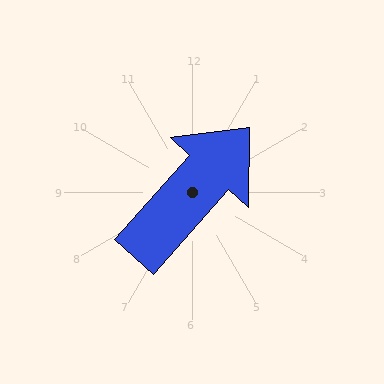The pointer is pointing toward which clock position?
Roughly 1 o'clock.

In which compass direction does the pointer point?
Northeast.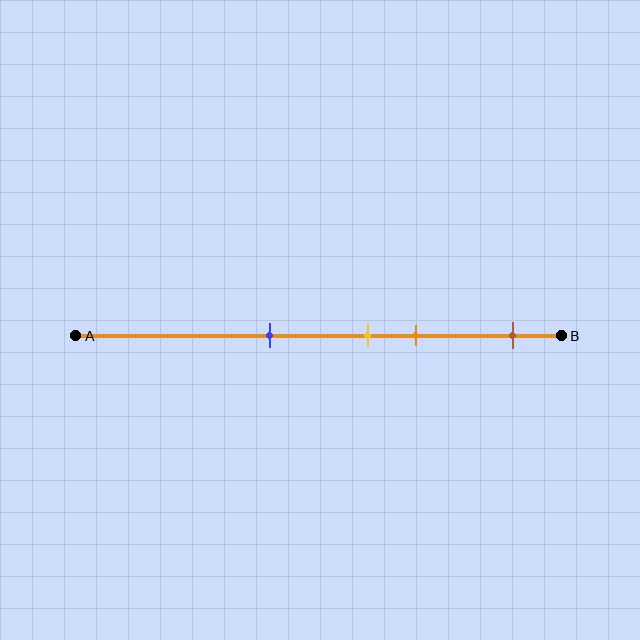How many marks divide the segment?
There are 4 marks dividing the segment.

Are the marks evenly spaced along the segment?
No, the marks are not evenly spaced.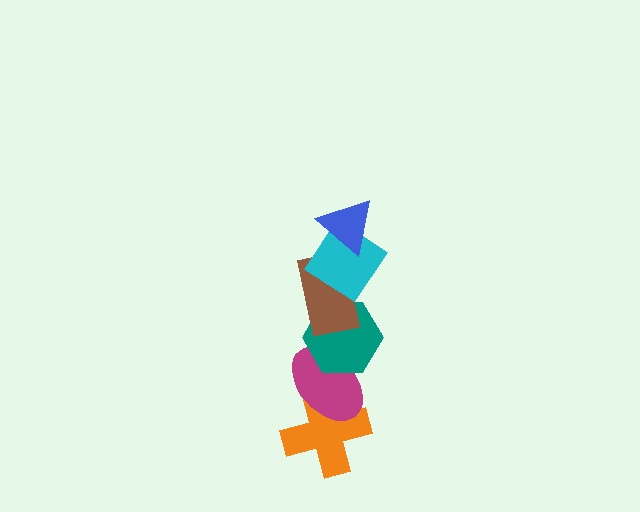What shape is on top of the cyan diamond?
The blue triangle is on top of the cyan diamond.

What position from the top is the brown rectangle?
The brown rectangle is 3rd from the top.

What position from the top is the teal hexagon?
The teal hexagon is 4th from the top.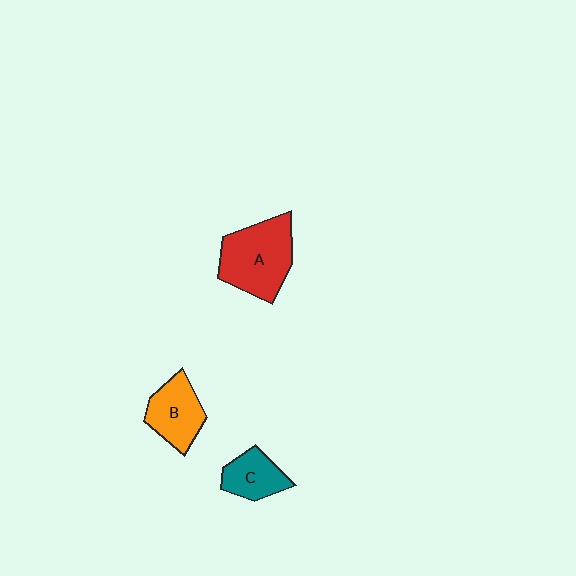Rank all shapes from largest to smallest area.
From largest to smallest: A (red), B (orange), C (teal).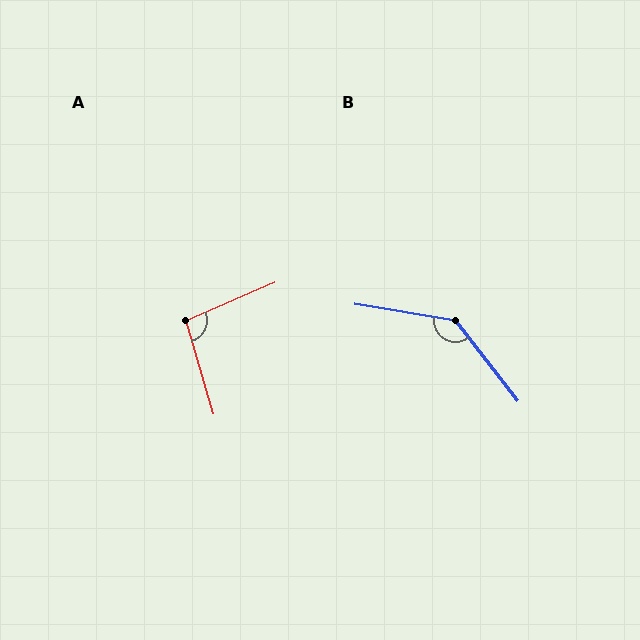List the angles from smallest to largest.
A (97°), B (138°).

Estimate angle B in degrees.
Approximately 138 degrees.